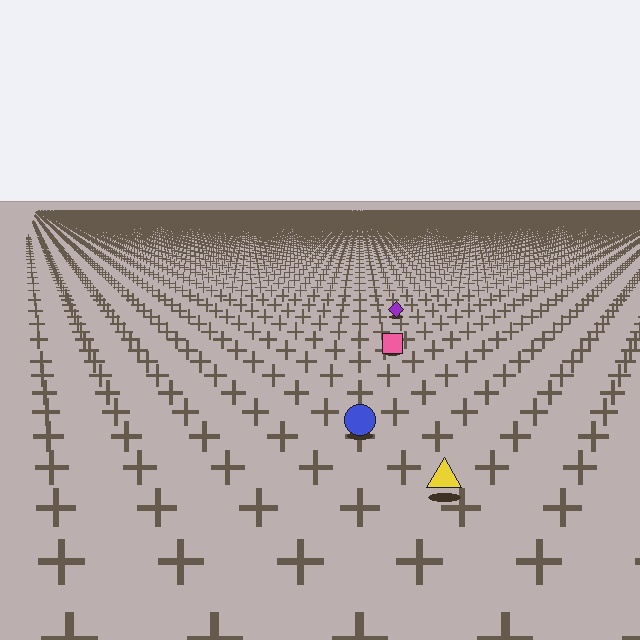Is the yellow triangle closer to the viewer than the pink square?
Yes. The yellow triangle is closer — you can tell from the texture gradient: the ground texture is coarser near it.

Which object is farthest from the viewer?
The purple diamond is farthest from the viewer. It appears smaller and the ground texture around it is denser.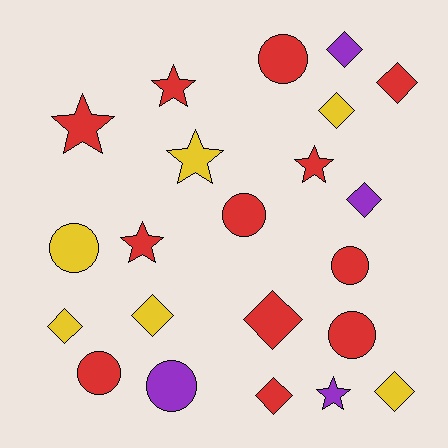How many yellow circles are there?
There is 1 yellow circle.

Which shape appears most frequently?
Diamond, with 9 objects.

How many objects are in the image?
There are 22 objects.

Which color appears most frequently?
Red, with 12 objects.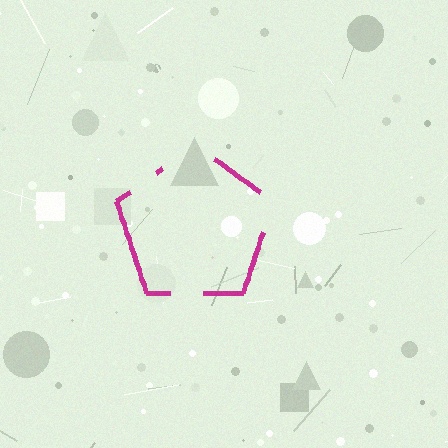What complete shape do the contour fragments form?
The contour fragments form a pentagon.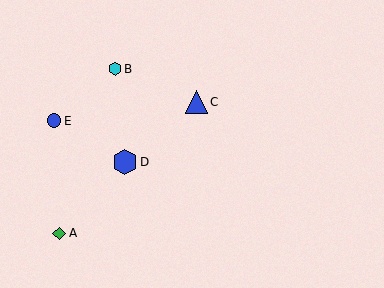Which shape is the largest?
The blue hexagon (labeled D) is the largest.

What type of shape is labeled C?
Shape C is a blue triangle.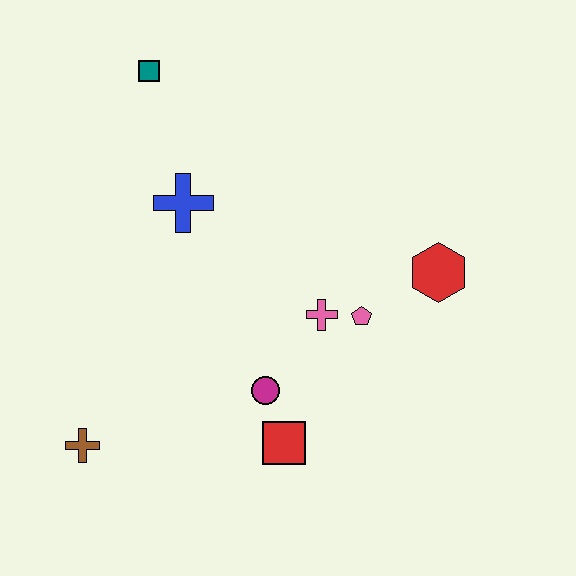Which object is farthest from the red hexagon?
The brown cross is farthest from the red hexagon.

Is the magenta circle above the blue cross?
No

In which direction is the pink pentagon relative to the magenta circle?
The pink pentagon is to the right of the magenta circle.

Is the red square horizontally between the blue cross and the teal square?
No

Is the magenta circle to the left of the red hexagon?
Yes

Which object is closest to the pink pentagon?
The pink cross is closest to the pink pentagon.